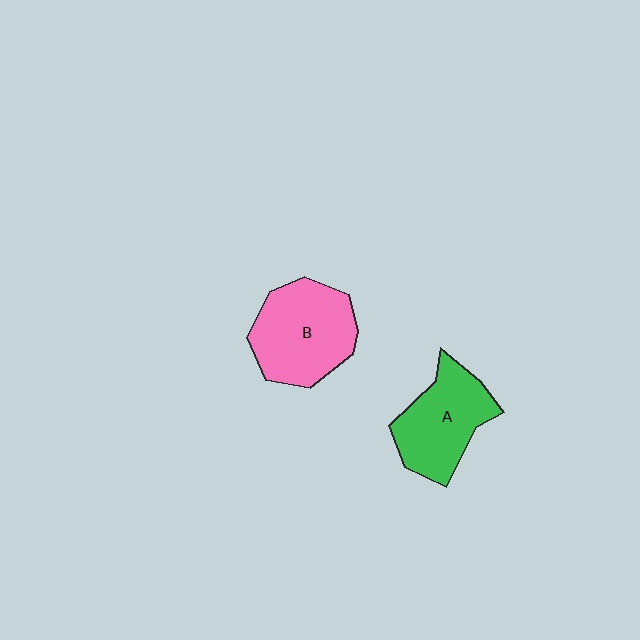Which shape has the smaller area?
Shape A (green).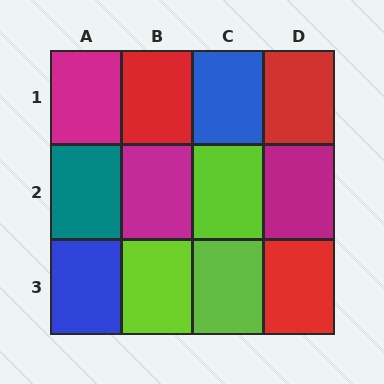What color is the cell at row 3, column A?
Blue.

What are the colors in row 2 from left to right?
Teal, magenta, lime, magenta.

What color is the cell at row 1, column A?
Magenta.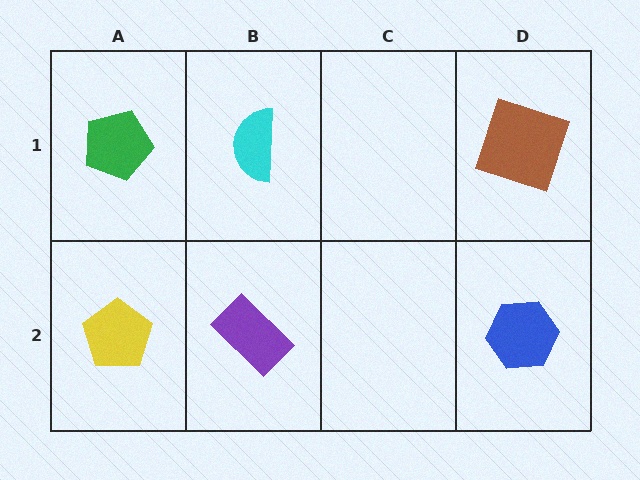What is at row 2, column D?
A blue hexagon.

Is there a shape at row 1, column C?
No, that cell is empty.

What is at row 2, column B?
A purple rectangle.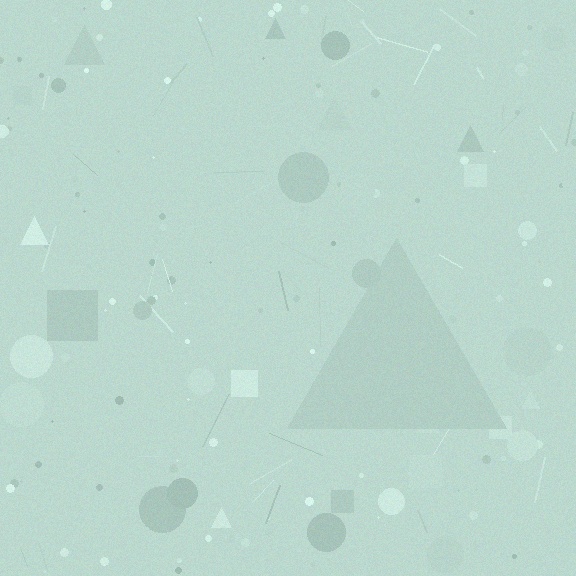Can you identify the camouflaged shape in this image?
The camouflaged shape is a triangle.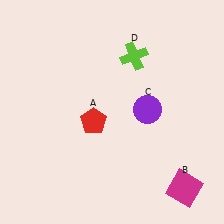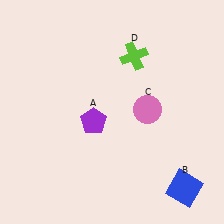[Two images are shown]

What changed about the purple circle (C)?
In Image 1, C is purple. In Image 2, it changed to pink.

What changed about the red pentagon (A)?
In Image 1, A is red. In Image 2, it changed to purple.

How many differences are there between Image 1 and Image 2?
There are 3 differences between the two images.